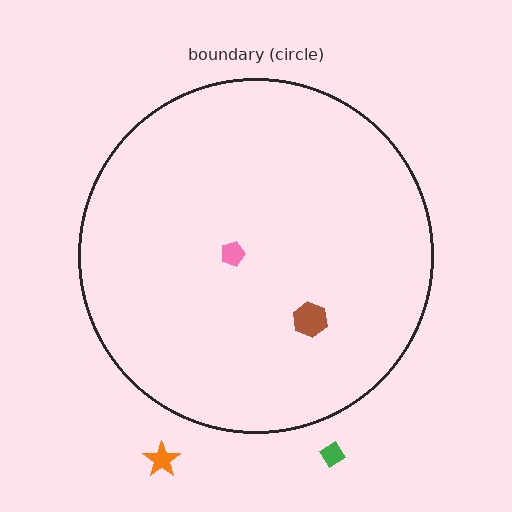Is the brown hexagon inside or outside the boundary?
Inside.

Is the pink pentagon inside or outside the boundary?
Inside.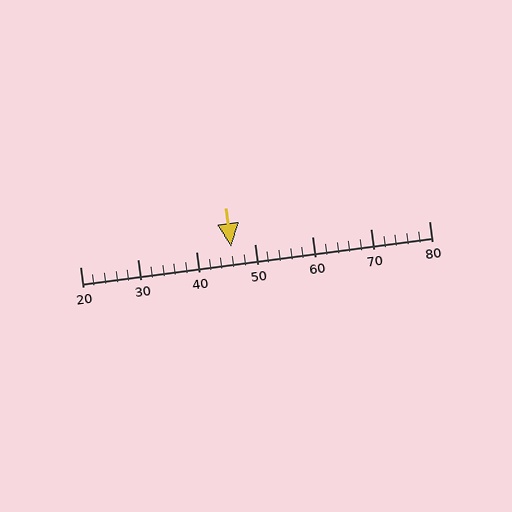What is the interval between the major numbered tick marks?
The major tick marks are spaced 10 units apart.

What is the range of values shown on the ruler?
The ruler shows values from 20 to 80.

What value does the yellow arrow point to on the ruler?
The yellow arrow points to approximately 46.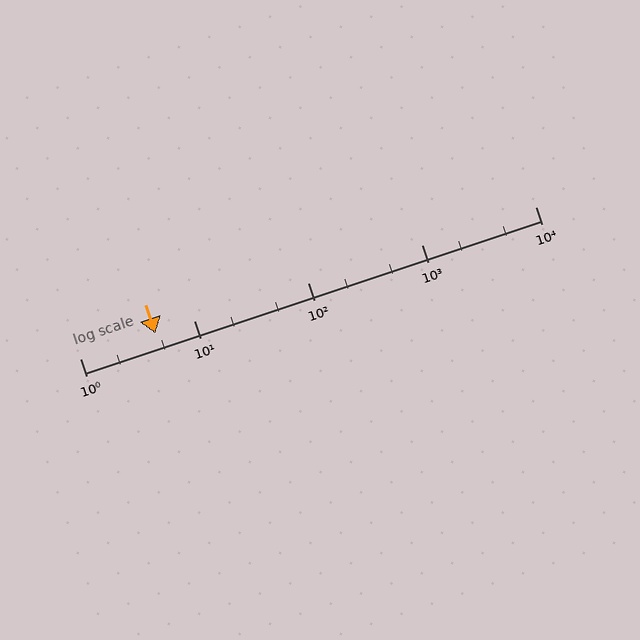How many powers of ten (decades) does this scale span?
The scale spans 4 decades, from 1 to 10000.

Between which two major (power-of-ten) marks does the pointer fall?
The pointer is between 1 and 10.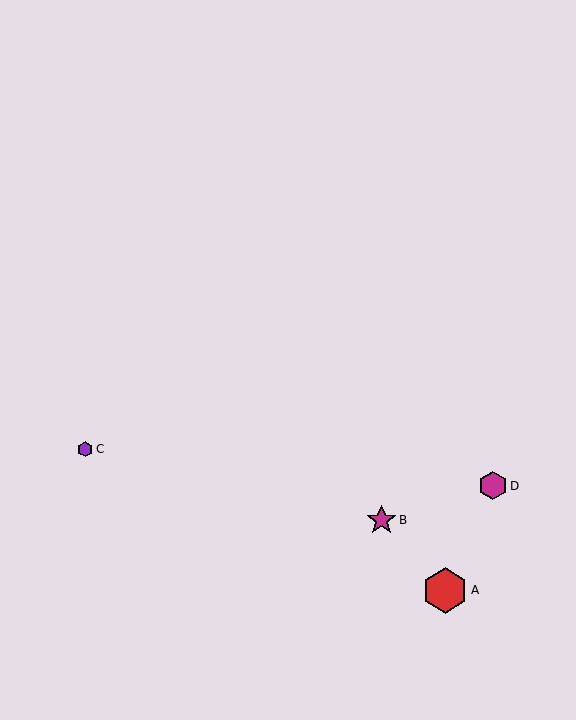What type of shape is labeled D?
Shape D is a magenta hexagon.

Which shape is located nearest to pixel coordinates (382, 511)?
The magenta star (labeled B) at (382, 520) is nearest to that location.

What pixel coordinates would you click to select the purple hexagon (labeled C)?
Click at (85, 449) to select the purple hexagon C.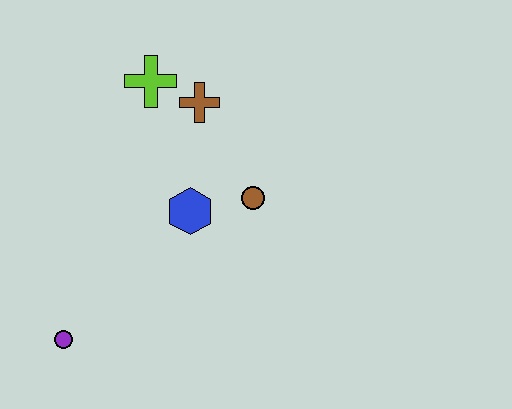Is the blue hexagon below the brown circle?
Yes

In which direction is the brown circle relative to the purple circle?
The brown circle is to the right of the purple circle.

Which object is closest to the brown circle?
The blue hexagon is closest to the brown circle.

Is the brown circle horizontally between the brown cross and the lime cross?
No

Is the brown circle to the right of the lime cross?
Yes